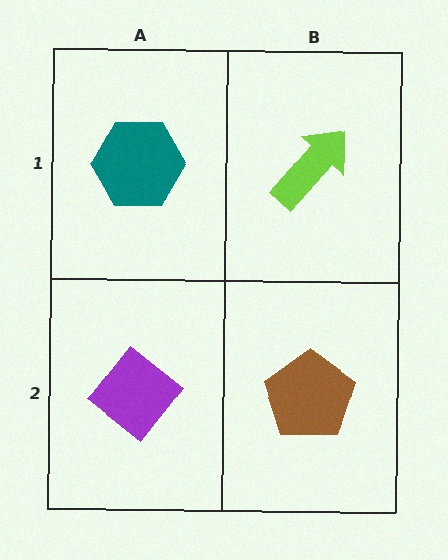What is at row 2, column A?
A purple diamond.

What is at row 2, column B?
A brown pentagon.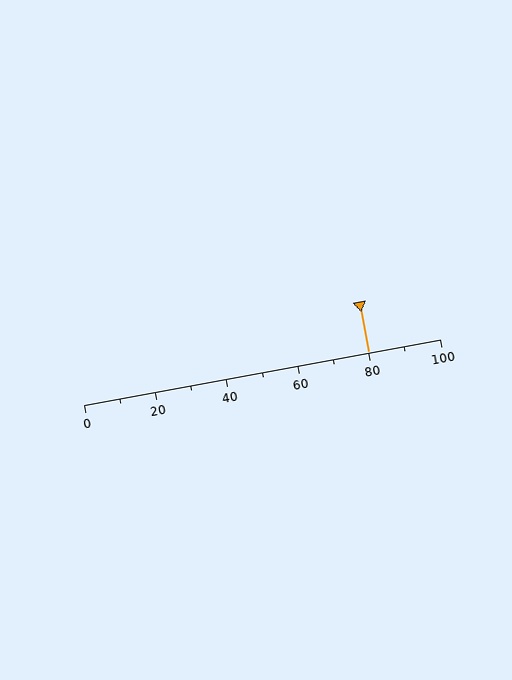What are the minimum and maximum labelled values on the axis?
The axis runs from 0 to 100.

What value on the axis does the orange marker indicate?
The marker indicates approximately 80.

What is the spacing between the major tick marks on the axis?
The major ticks are spaced 20 apart.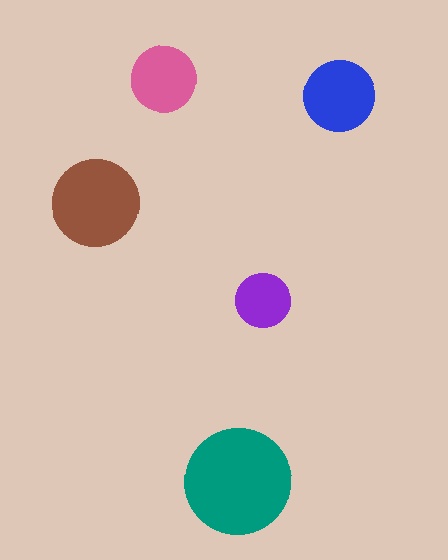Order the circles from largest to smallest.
the teal one, the brown one, the blue one, the pink one, the purple one.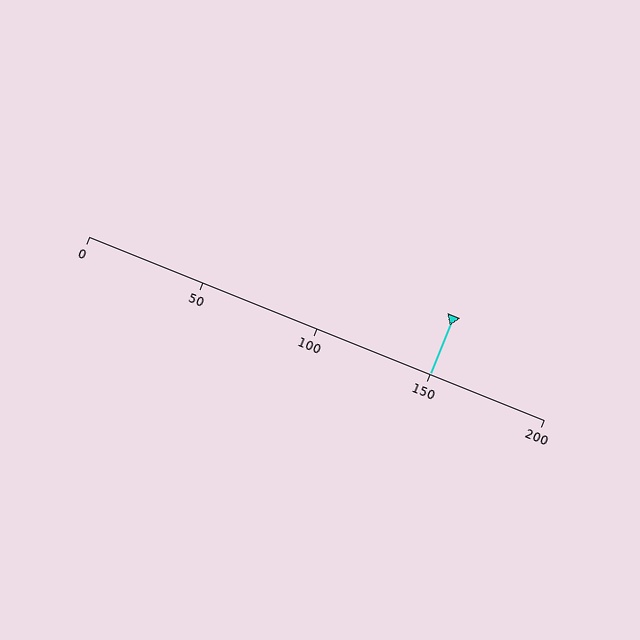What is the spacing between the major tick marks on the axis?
The major ticks are spaced 50 apart.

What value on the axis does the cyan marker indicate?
The marker indicates approximately 150.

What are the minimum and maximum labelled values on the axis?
The axis runs from 0 to 200.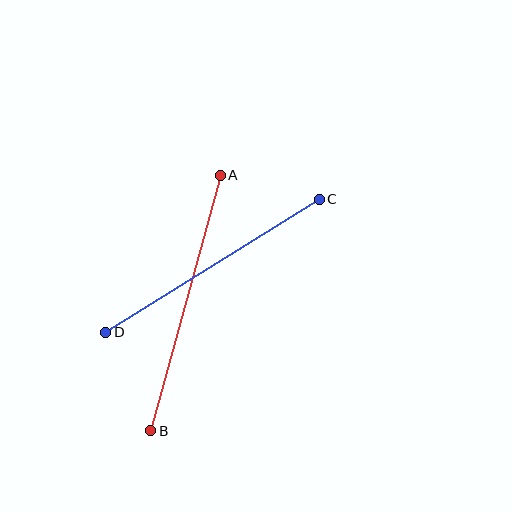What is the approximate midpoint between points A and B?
The midpoint is at approximately (186, 303) pixels.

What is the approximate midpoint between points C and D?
The midpoint is at approximately (212, 266) pixels.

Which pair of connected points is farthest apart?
Points A and B are farthest apart.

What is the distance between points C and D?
The distance is approximately 252 pixels.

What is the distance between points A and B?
The distance is approximately 265 pixels.